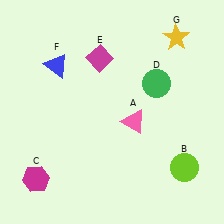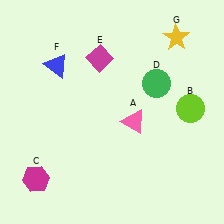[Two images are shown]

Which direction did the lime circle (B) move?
The lime circle (B) moved up.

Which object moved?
The lime circle (B) moved up.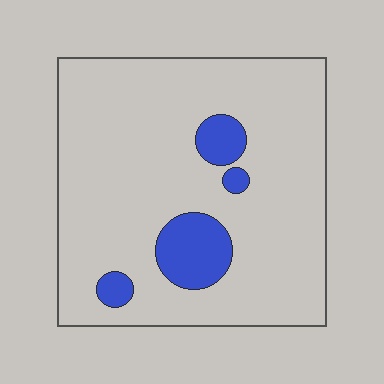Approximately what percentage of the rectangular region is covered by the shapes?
Approximately 10%.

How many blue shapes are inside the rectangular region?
4.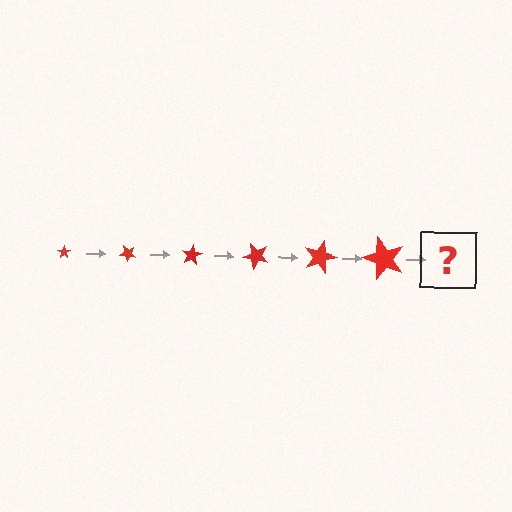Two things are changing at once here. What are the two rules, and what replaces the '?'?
The two rules are that the star grows larger each step and it rotates 40 degrees each step. The '?' should be a star, larger than the previous one and rotated 240 degrees from the start.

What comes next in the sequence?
The next element should be a star, larger than the previous one and rotated 240 degrees from the start.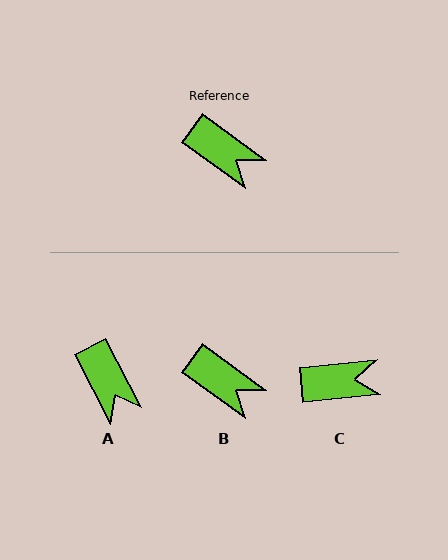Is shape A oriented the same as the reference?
No, it is off by about 26 degrees.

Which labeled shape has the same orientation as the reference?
B.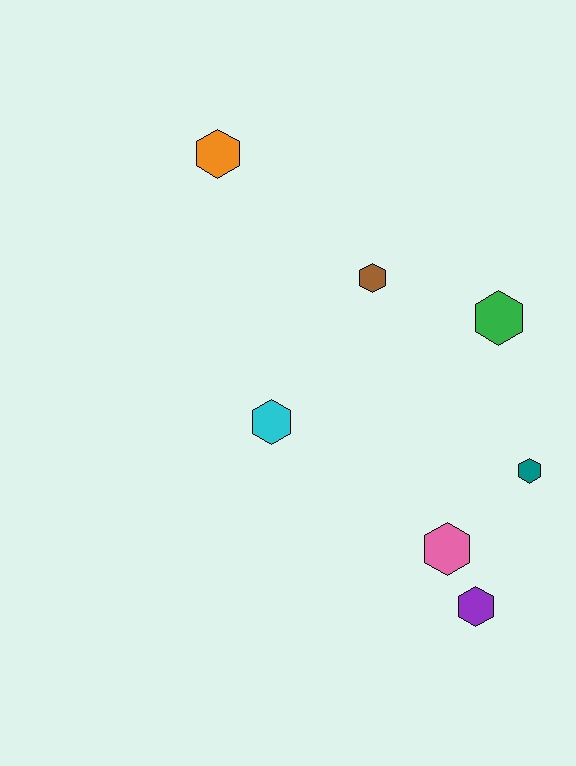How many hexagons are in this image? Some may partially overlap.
There are 7 hexagons.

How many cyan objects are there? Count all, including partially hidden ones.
There is 1 cyan object.